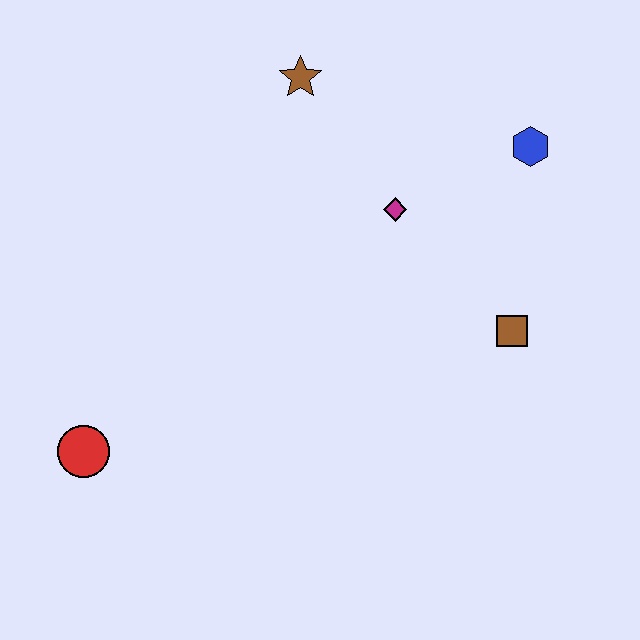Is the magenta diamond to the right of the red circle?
Yes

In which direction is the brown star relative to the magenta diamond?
The brown star is above the magenta diamond.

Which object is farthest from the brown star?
The red circle is farthest from the brown star.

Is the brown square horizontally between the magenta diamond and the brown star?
No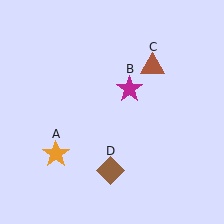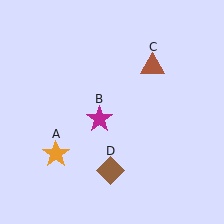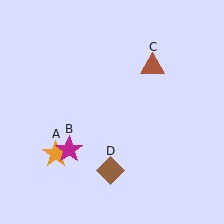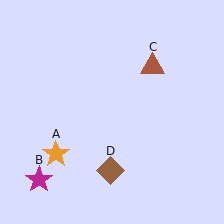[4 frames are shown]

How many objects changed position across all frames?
1 object changed position: magenta star (object B).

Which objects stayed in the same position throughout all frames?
Orange star (object A) and brown triangle (object C) and brown diamond (object D) remained stationary.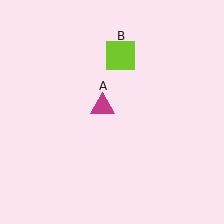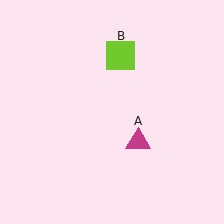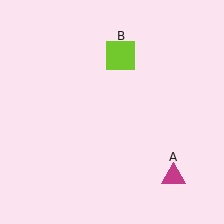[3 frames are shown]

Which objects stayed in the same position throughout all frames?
Lime square (object B) remained stationary.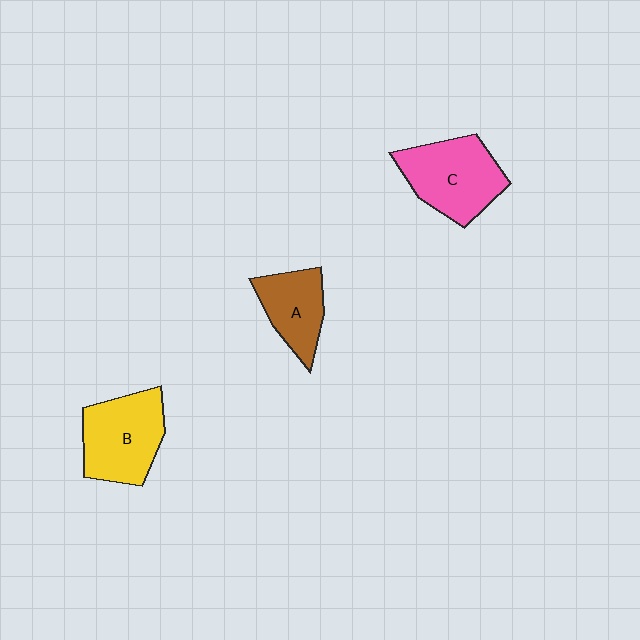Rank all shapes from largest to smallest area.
From largest to smallest: C (pink), B (yellow), A (brown).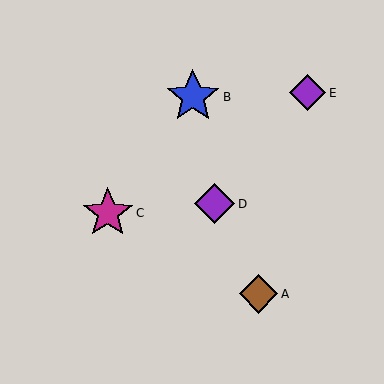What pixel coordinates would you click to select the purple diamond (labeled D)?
Click at (215, 204) to select the purple diamond D.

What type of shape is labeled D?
Shape D is a purple diamond.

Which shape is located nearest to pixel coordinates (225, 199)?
The purple diamond (labeled D) at (215, 204) is nearest to that location.